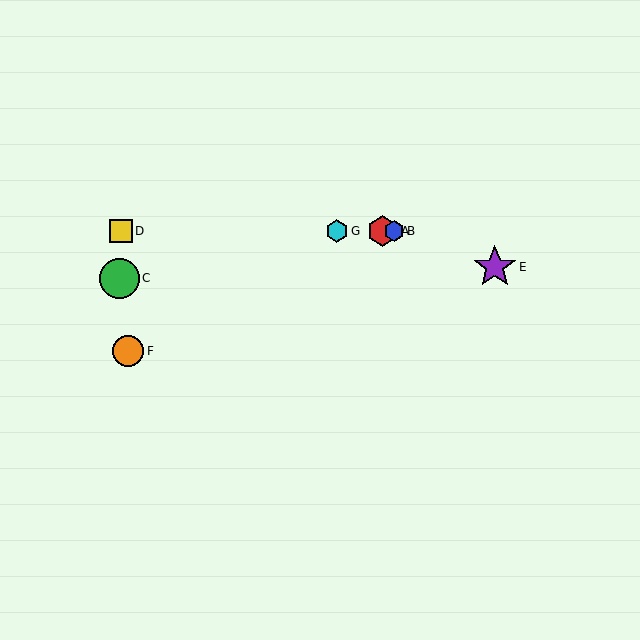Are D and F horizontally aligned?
No, D is at y≈231 and F is at y≈351.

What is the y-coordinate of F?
Object F is at y≈351.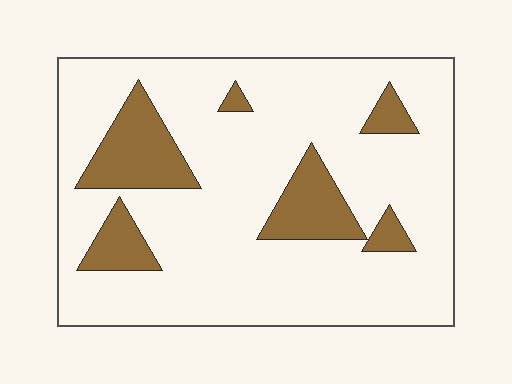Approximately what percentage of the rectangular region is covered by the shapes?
Approximately 20%.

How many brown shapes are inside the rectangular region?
6.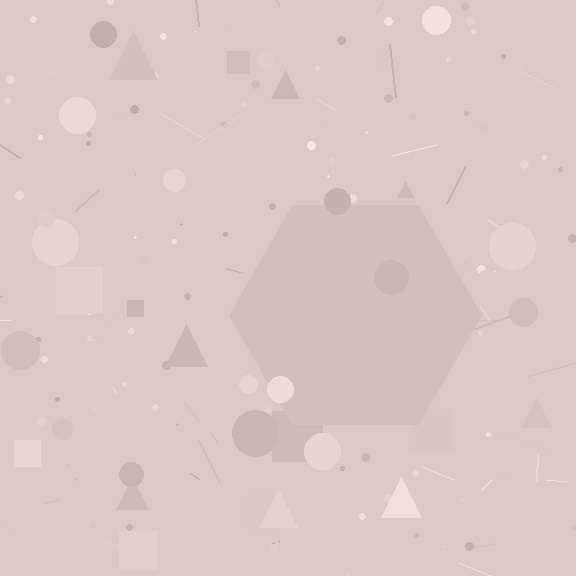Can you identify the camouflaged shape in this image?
The camouflaged shape is a hexagon.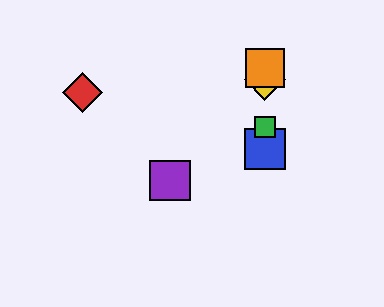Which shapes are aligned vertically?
The blue square, the green square, the yellow diamond, the orange square are aligned vertically.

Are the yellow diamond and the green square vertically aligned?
Yes, both are at x≈265.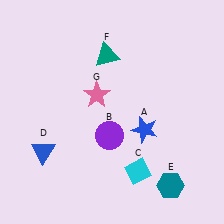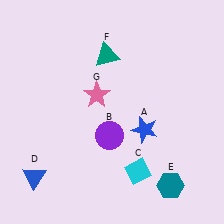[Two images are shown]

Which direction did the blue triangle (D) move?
The blue triangle (D) moved down.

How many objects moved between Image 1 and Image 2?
1 object moved between the two images.